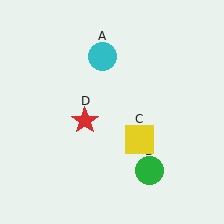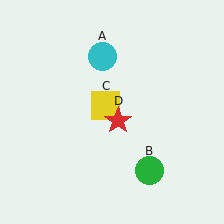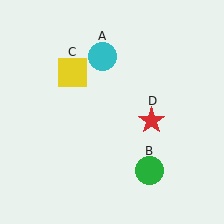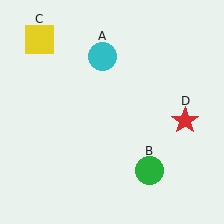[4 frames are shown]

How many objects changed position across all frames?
2 objects changed position: yellow square (object C), red star (object D).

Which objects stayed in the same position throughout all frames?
Cyan circle (object A) and green circle (object B) remained stationary.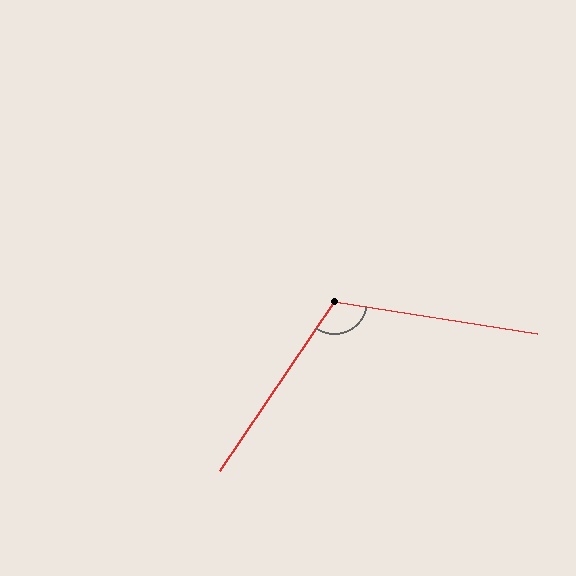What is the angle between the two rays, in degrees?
Approximately 115 degrees.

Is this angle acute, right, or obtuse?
It is obtuse.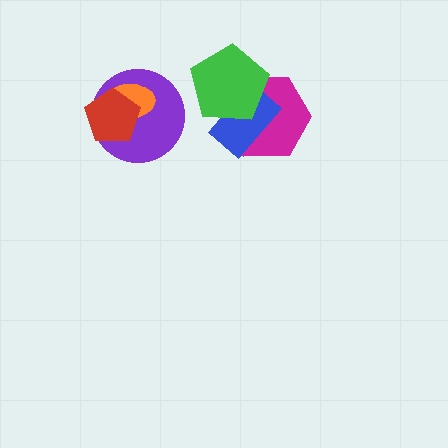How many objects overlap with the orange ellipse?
2 objects overlap with the orange ellipse.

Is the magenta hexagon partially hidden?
Yes, it is partially covered by another shape.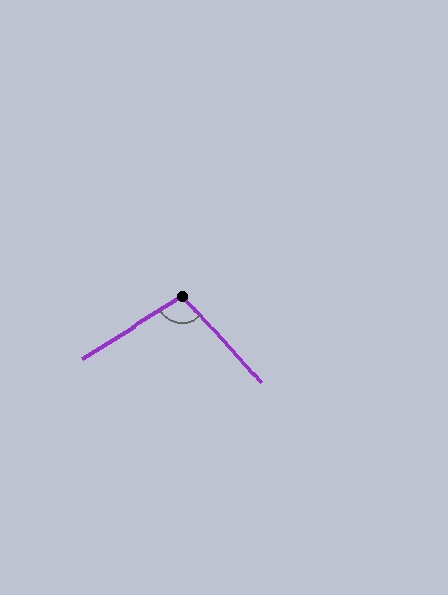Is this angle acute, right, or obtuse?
It is obtuse.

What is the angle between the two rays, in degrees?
Approximately 100 degrees.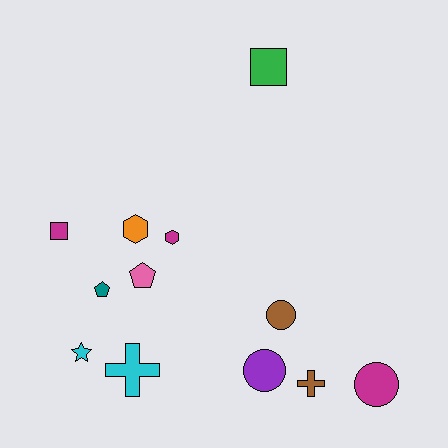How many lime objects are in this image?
There are no lime objects.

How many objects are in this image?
There are 12 objects.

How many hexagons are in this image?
There are 2 hexagons.